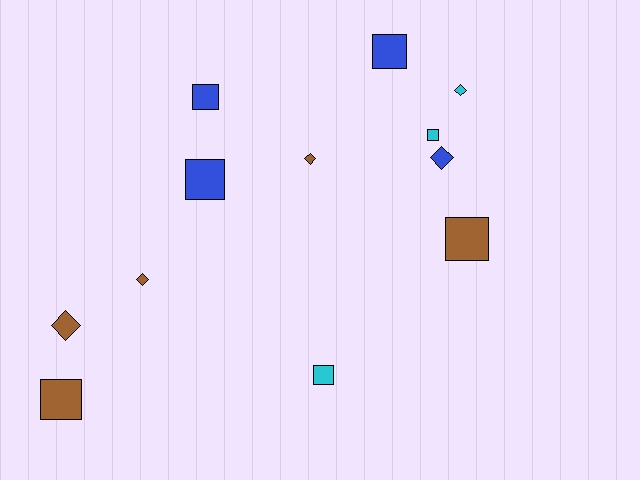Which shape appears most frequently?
Square, with 7 objects.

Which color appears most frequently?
Brown, with 5 objects.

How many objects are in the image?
There are 12 objects.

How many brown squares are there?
There are 2 brown squares.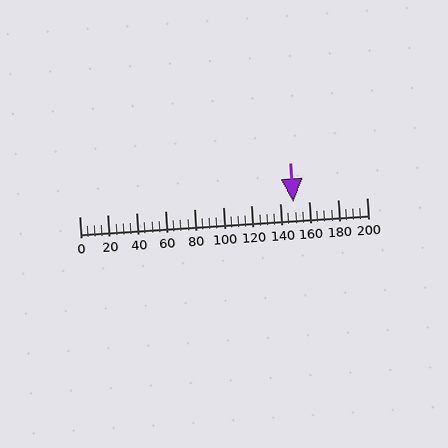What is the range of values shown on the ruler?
The ruler shows values from 0 to 200.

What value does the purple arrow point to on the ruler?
The purple arrow points to approximately 149.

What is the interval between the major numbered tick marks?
The major tick marks are spaced 20 units apart.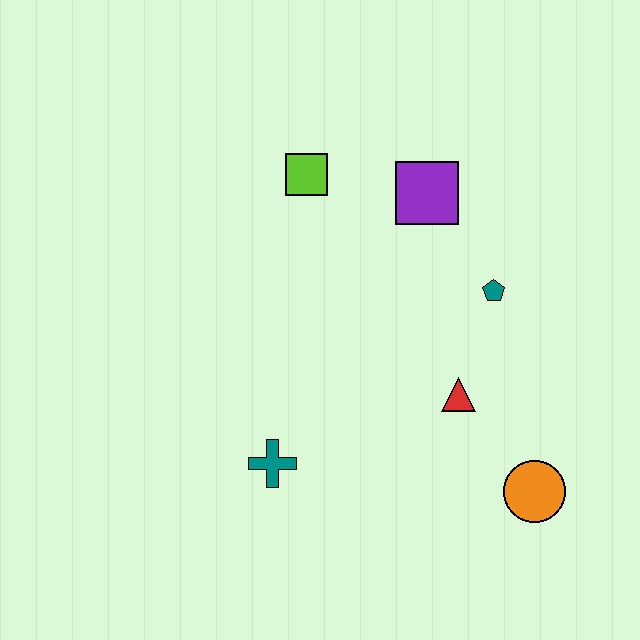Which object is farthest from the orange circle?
The lime square is farthest from the orange circle.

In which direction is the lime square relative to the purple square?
The lime square is to the left of the purple square.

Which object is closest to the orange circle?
The red triangle is closest to the orange circle.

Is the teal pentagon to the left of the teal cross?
No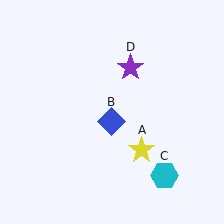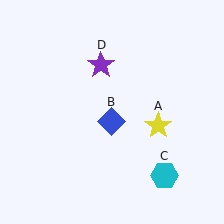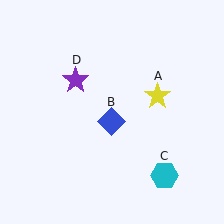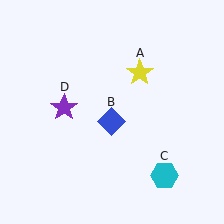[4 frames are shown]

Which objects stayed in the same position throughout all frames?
Blue diamond (object B) and cyan hexagon (object C) remained stationary.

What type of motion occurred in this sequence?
The yellow star (object A), purple star (object D) rotated counterclockwise around the center of the scene.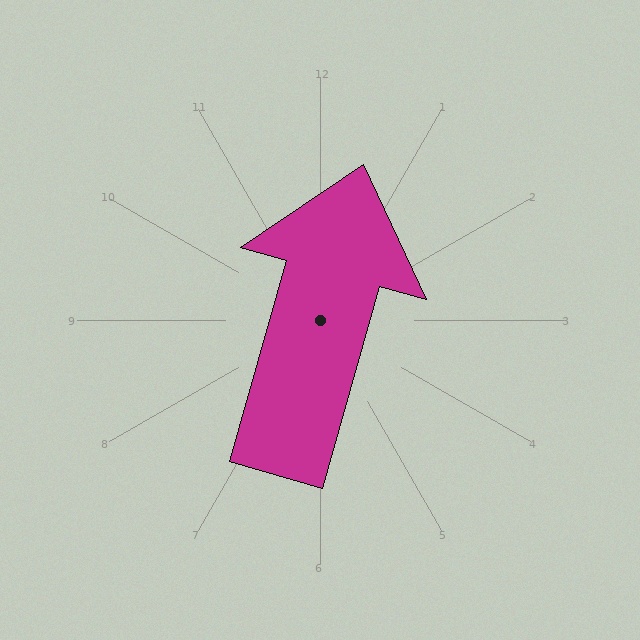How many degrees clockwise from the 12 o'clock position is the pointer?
Approximately 16 degrees.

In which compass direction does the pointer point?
North.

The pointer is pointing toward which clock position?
Roughly 1 o'clock.